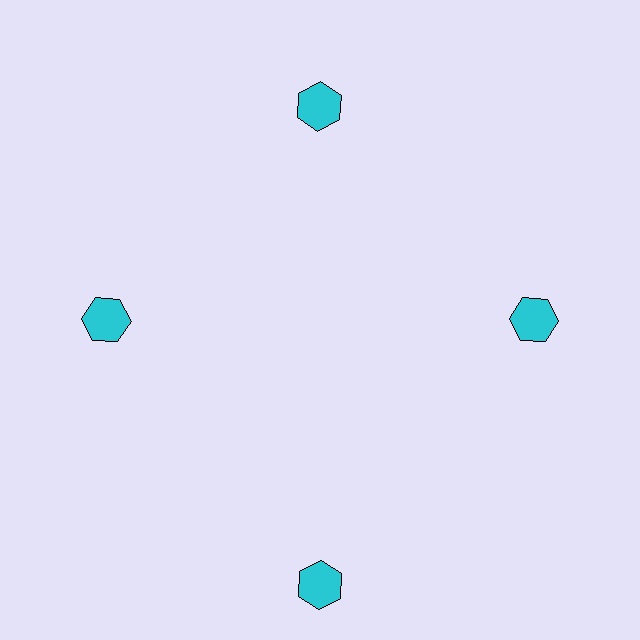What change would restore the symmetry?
The symmetry would be restored by moving it inward, back onto the ring so that all 4 hexagons sit at equal angles and equal distance from the center.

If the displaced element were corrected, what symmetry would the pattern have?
It would have 4-fold rotational symmetry — the pattern would map onto itself every 90 degrees.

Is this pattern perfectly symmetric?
No. The 4 cyan hexagons are arranged in a ring, but one element near the 6 o'clock position is pushed outward from the center, breaking the 4-fold rotational symmetry.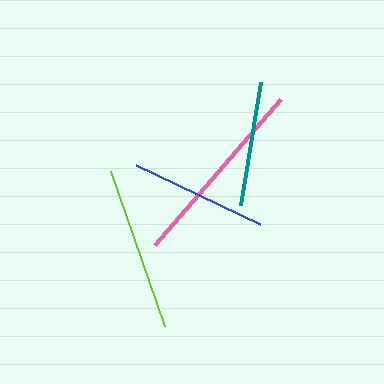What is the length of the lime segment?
The lime segment is approximately 164 pixels long.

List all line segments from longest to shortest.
From longest to shortest: pink, lime, blue, teal.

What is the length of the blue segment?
The blue segment is approximately 138 pixels long.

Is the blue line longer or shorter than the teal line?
The blue line is longer than the teal line.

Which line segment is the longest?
The pink line is the longest at approximately 193 pixels.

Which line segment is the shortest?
The teal line is the shortest at approximately 124 pixels.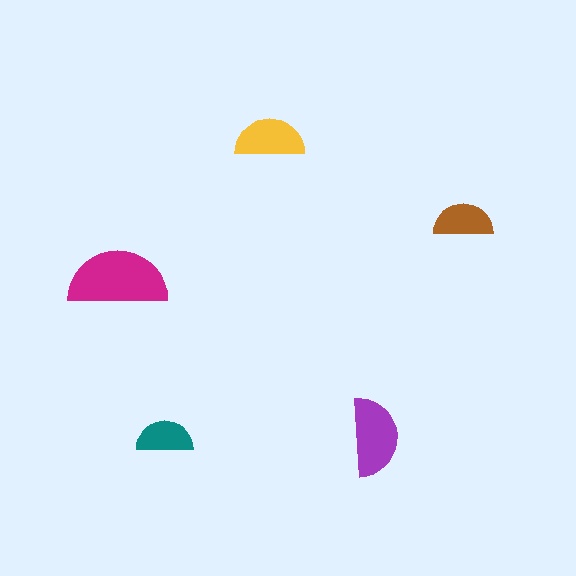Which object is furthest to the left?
The magenta semicircle is leftmost.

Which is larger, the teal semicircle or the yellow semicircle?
The yellow one.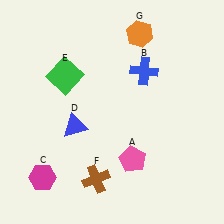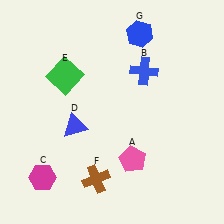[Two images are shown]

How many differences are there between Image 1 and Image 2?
There is 1 difference between the two images.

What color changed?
The hexagon (G) changed from orange in Image 1 to blue in Image 2.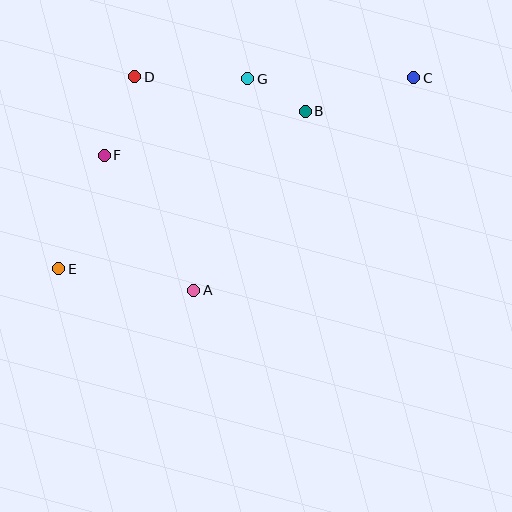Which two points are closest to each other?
Points B and G are closest to each other.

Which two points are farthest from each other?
Points C and E are farthest from each other.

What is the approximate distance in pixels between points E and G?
The distance between E and G is approximately 268 pixels.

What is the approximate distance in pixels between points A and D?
The distance between A and D is approximately 222 pixels.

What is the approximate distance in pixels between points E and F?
The distance between E and F is approximately 122 pixels.